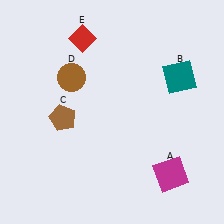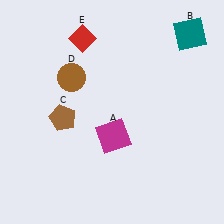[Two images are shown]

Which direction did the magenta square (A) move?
The magenta square (A) moved left.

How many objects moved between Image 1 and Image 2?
2 objects moved between the two images.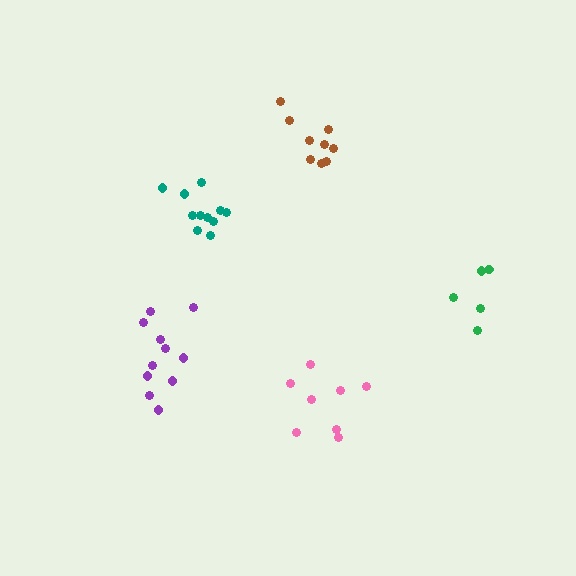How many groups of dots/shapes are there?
There are 5 groups.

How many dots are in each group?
Group 1: 9 dots, Group 2: 5 dots, Group 3: 8 dots, Group 4: 11 dots, Group 5: 11 dots (44 total).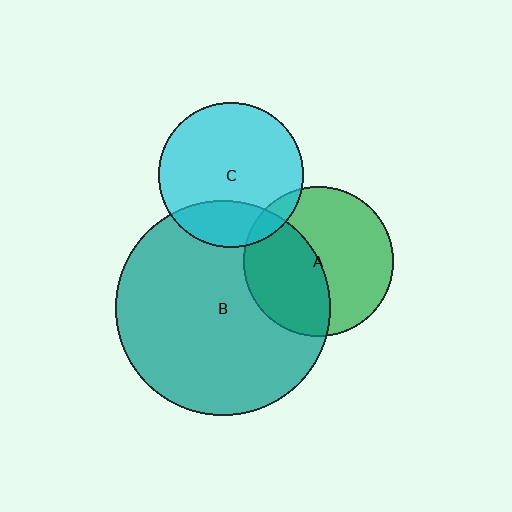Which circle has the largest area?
Circle B (teal).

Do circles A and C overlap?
Yes.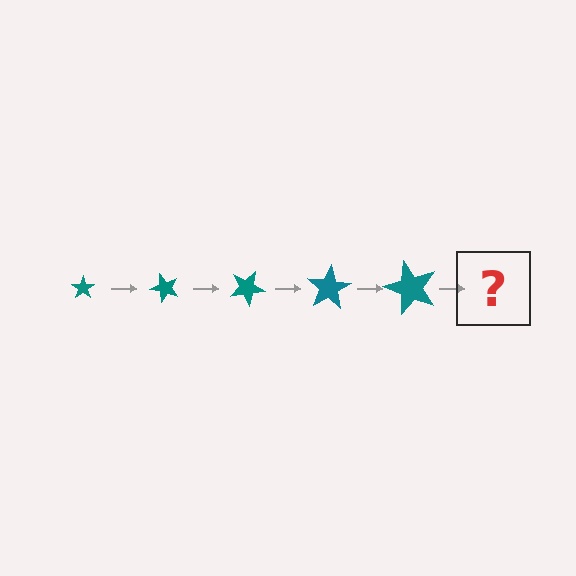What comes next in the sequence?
The next element should be a star, larger than the previous one and rotated 250 degrees from the start.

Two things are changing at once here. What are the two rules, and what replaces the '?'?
The two rules are that the star grows larger each step and it rotates 50 degrees each step. The '?' should be a star, larger than the previous one and rotated 250 degrees from the start.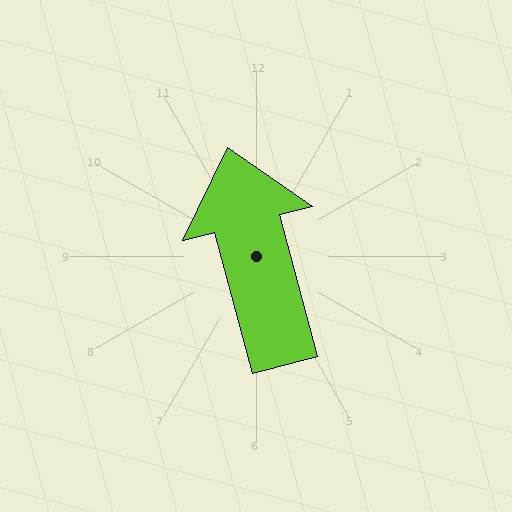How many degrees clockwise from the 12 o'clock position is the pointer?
Approximately 345 degrees.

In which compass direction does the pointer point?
North.